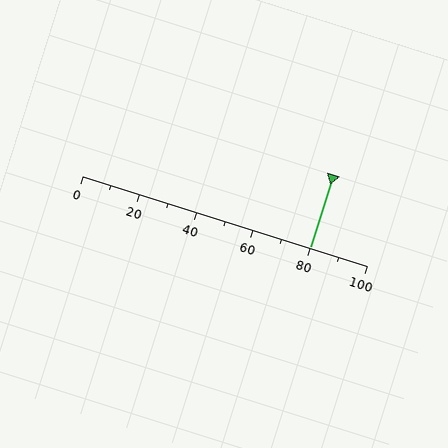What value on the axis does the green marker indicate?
The marker indicates approximately 80.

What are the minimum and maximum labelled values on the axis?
The axis runs from 0 to 100.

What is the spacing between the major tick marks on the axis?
The major ticks are spaced 20 apart.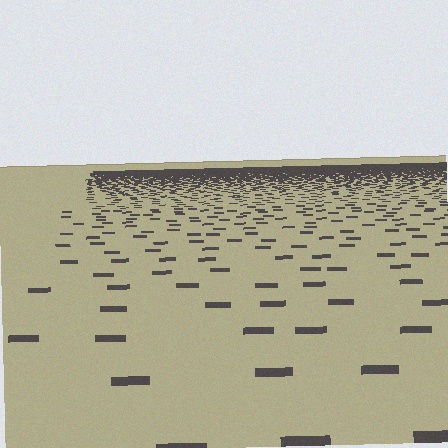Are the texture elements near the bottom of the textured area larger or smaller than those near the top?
Larger. Near the bottom, elements are closer to the viewer and appear at a bigger on-screen size.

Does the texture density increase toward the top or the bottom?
Density increases toward the top.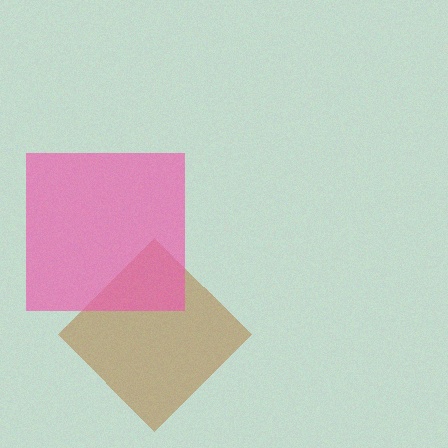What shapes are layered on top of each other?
The layered shapes are: a brown diamond, a pink square.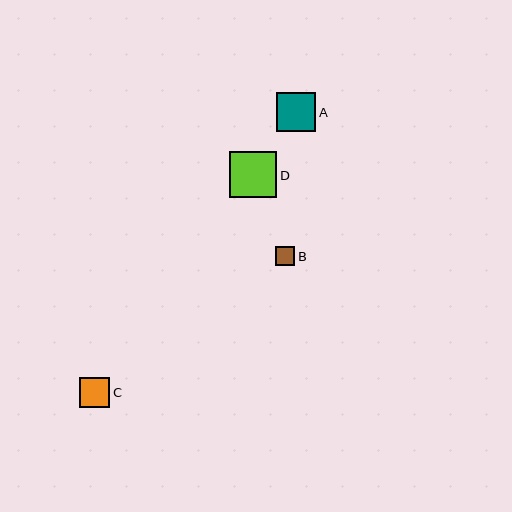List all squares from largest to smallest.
From largest to smallest: D, A, C, B.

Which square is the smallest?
Square B is the smallest with a size of approximately 19 pixels.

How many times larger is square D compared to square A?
Square D is approximately 1.2 times the size of square A.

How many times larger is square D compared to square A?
Square D is approximately 1.2 times the size of square A.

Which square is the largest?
Square D is the largest with a size of approximately 47 pixels.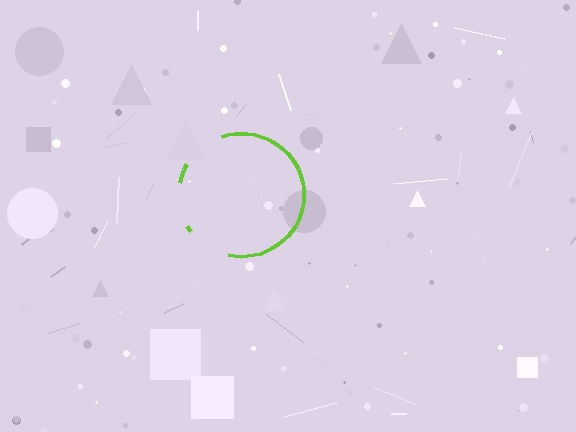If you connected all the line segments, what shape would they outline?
They would outline a circle.